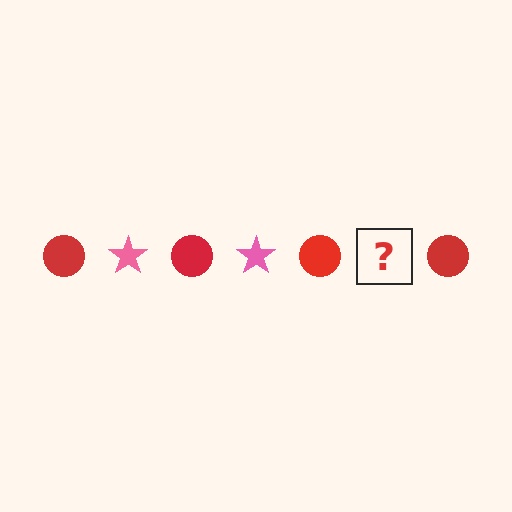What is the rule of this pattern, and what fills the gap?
The rule is that the pattern alternates between red circle and pink star. The gap should be filled with a pink star.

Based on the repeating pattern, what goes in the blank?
The blank should be a pink star.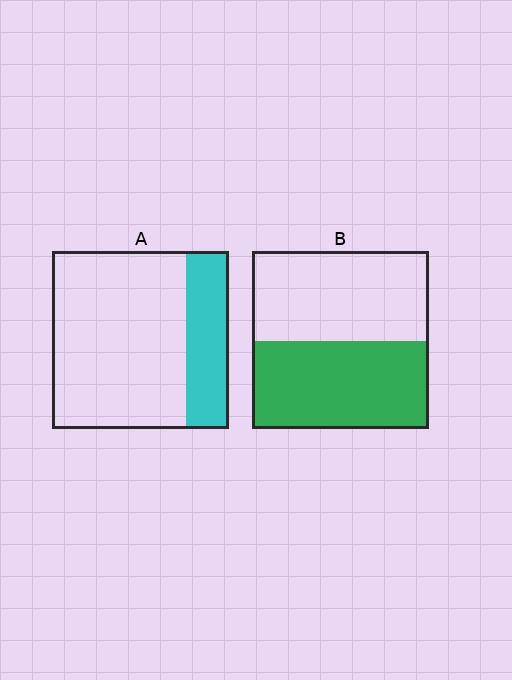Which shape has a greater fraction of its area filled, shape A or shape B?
Shape B.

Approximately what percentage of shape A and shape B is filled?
A is approximately 25% and B is approximately 50%.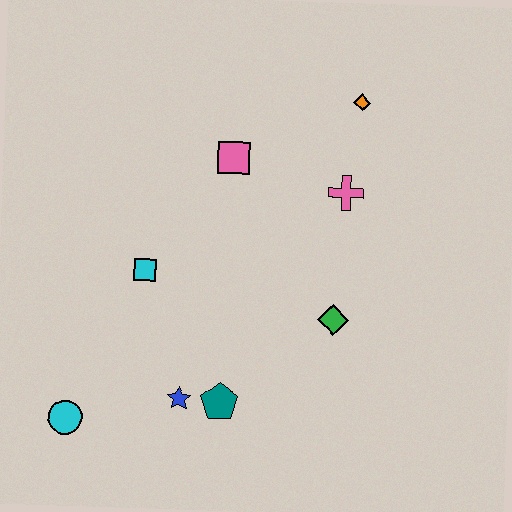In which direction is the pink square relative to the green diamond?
The pink square is above the green diamond.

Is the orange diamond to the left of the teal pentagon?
No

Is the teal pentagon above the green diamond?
No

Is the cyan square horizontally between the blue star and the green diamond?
No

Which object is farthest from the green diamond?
The cyan circle is farthest from the green diamond.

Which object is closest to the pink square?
The pink cross is closest to the pink square.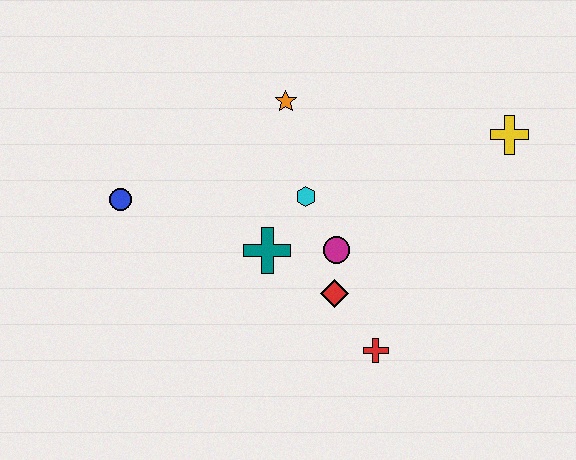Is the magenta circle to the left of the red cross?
Yes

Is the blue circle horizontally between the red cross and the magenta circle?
No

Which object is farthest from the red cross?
The blue circle is farthest from the red cross.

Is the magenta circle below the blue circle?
Yes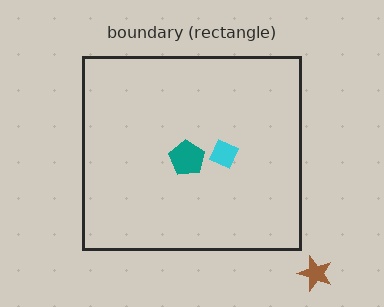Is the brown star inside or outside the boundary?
Outside.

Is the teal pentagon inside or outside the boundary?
Inside.